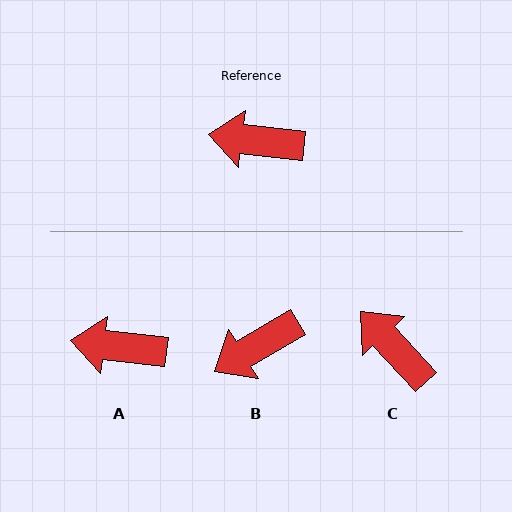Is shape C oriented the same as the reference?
No, it is off by about 40 degrees.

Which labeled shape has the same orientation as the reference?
A.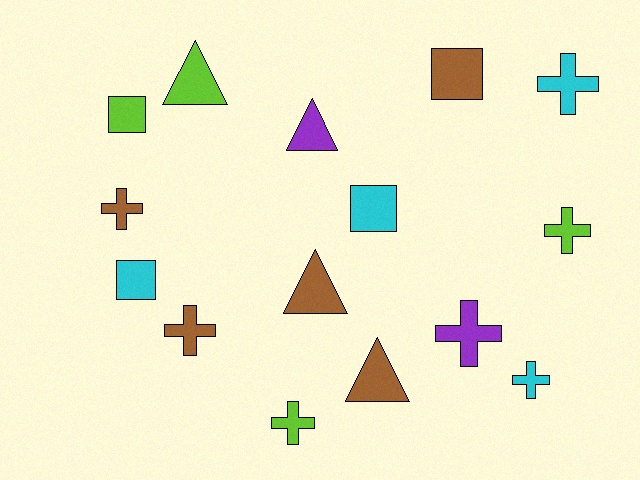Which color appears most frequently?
Brown, with 5 objects.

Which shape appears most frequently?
Cross, with 7 objects.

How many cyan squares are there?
There are 2 cyan squares.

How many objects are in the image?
There are 15 objects.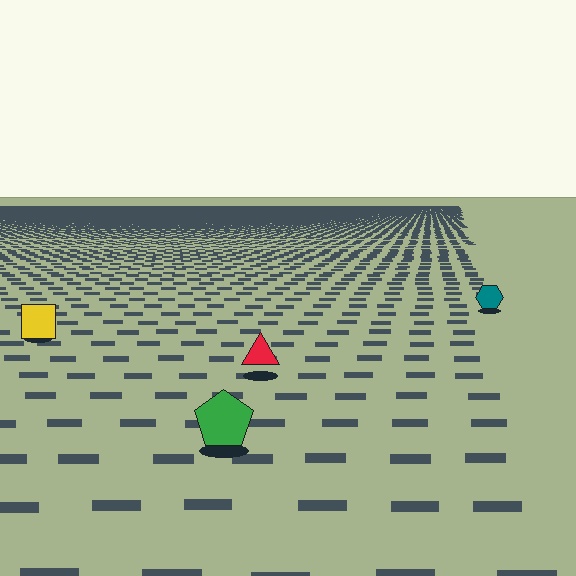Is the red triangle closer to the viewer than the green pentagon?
No. The green pentagon is closer — you can tell from the texture gradient: the ground texture is coarser near it.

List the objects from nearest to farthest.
From nearest to farthest: the green pentagon, the red triangle, the yellow square, the teal hexagon.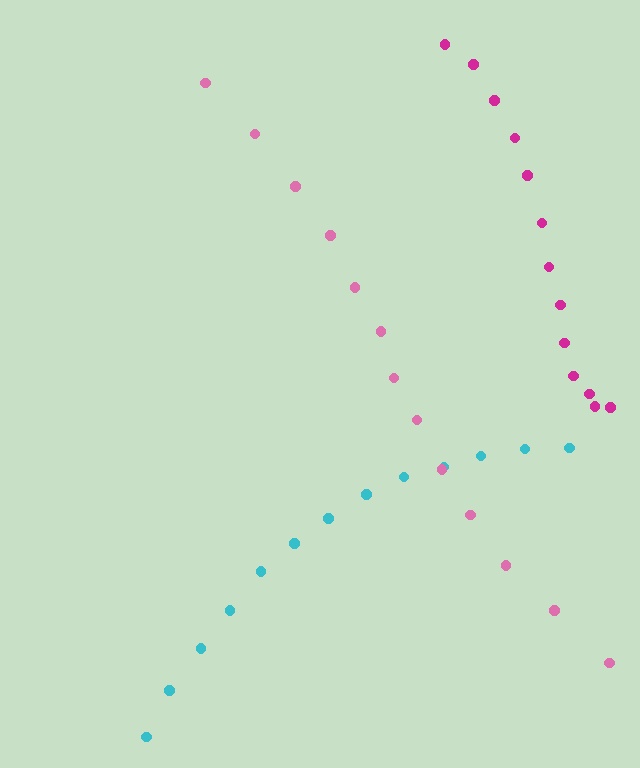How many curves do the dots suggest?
There are 3 distinct paths.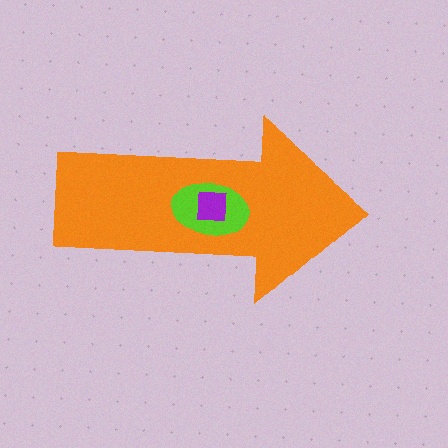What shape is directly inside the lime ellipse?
The purple square.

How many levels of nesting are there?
3.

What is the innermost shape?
The purple square.